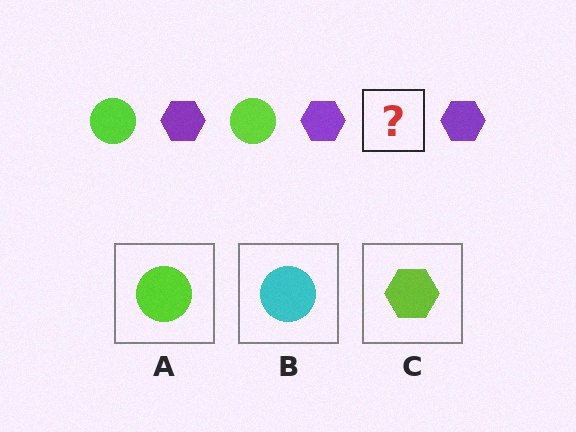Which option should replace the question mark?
Option A.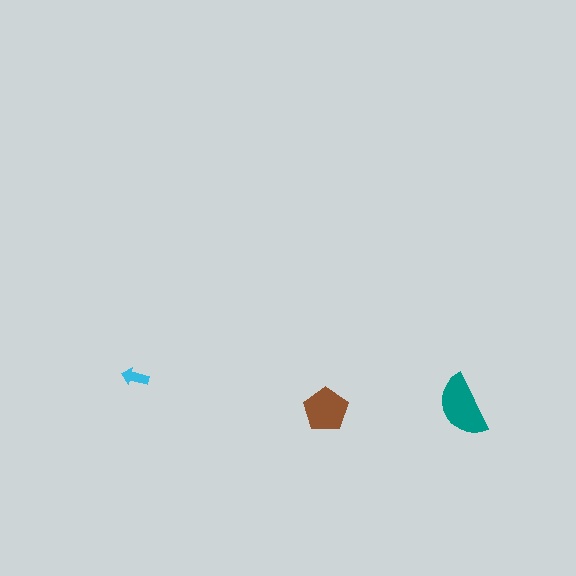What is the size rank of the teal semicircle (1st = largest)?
1st.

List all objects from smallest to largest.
The cyan arrow, the brown pentagon, the teal semicircle.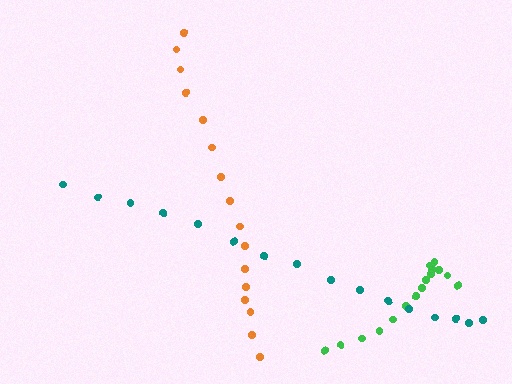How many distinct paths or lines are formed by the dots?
There are 3 distinct paths.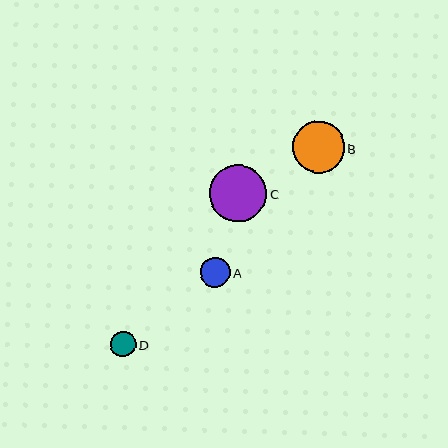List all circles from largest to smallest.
From largest to smallest: C, B, A, D.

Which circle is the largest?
Circle C is the largest with a size of approximately 58 pixels.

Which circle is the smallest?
Circle D is the smallest with a size of approximately 25 pixels.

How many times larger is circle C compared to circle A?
Circle C is approximately 1.9 times the size of circle A.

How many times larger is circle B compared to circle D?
Circle B is approximately 2.0 times the size of circle D.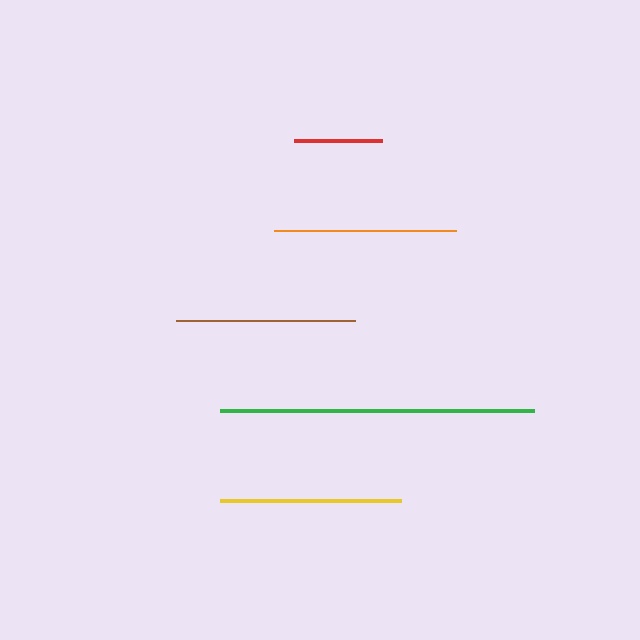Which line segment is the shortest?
The red line is the shortest at approximately 88 pixels.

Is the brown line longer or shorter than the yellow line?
The yellow line is longer than the brown line.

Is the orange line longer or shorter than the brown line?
The orange line is longer than the brown line.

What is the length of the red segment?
The red segment is approximately 88 pixels long.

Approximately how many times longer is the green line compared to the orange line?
The green line is approximately 1.7 times the length of the orange line.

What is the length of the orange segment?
The orange segment is approximately 181 pixels long.